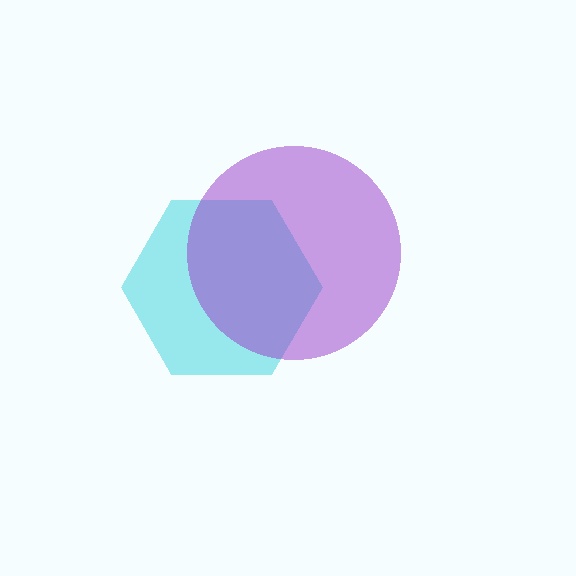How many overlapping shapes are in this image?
There are 2 overlapping shapes in the image.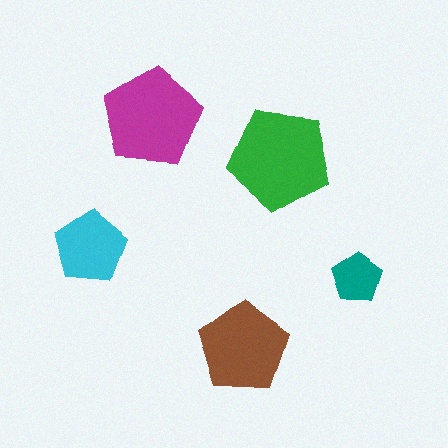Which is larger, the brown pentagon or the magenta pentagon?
The magenta one.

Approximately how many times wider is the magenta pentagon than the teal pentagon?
About 2 times wider.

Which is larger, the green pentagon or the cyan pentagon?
The green one.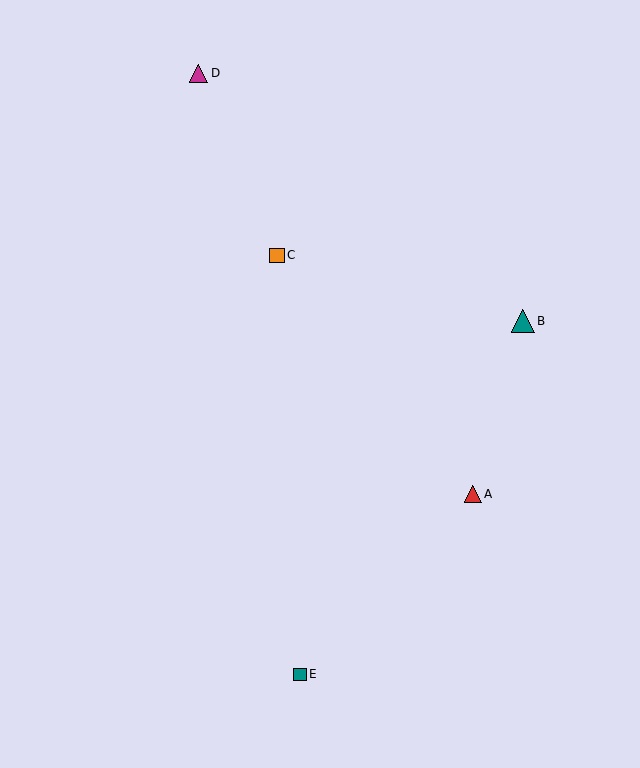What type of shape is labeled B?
Shape B is a teal triangle.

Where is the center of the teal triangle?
The center of the teal triangle is at (523, 321).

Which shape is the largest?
The teal triangle (labeled B) is the largest.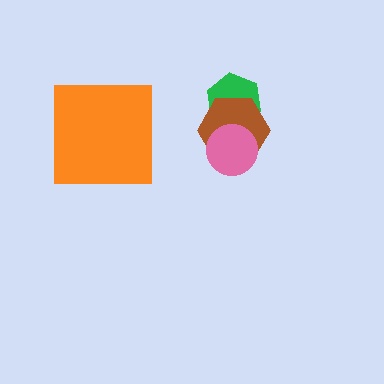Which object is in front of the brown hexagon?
The pink circle is in front of the brown hexagon.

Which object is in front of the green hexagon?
The brown hexagon is in front of the green hexagon.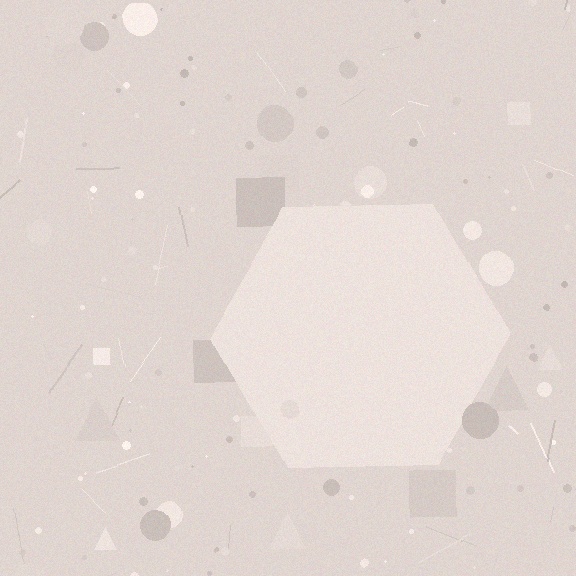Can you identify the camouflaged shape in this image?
The camouflaged shape is a hexagon.